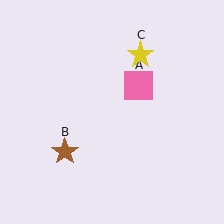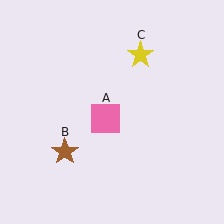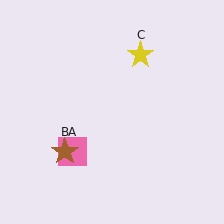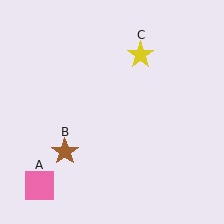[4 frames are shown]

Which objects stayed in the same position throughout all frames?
Brown star (object B) and yellow star (object C) remained stationary.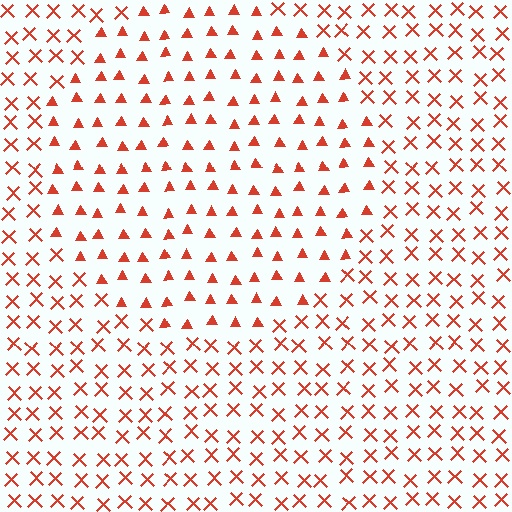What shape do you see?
I see a circle.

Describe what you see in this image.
The image is filled with small red elements arranged in a uniform grid. A circle-shaped region contains triangles, while the surrounding area contains X marks. The boundary is defined purely by the change in element shape.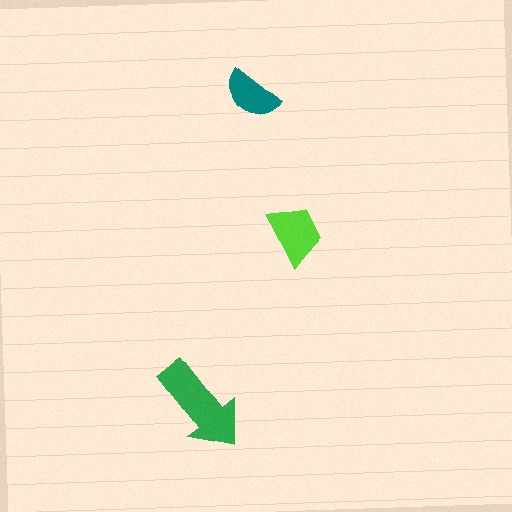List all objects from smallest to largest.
The teal semicircle, the lime trapezoid, the green arrow.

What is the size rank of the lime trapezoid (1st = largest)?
2nd.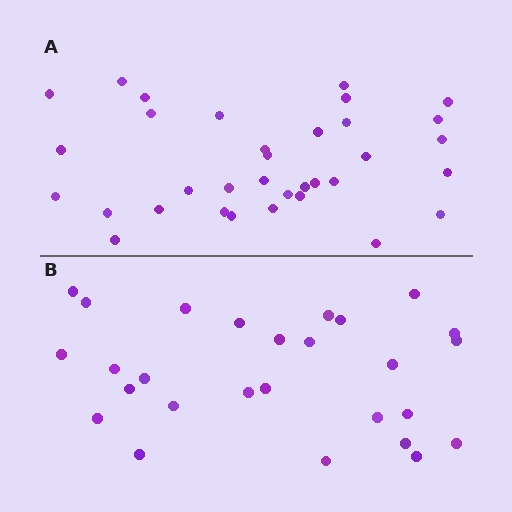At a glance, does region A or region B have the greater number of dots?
Region A (the top region) has more dots.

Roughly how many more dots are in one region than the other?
Region A has roughly 8 or so more dots than region B.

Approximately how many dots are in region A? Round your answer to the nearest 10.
About 30 dots. (The exact count is 34, which rounds to 30.)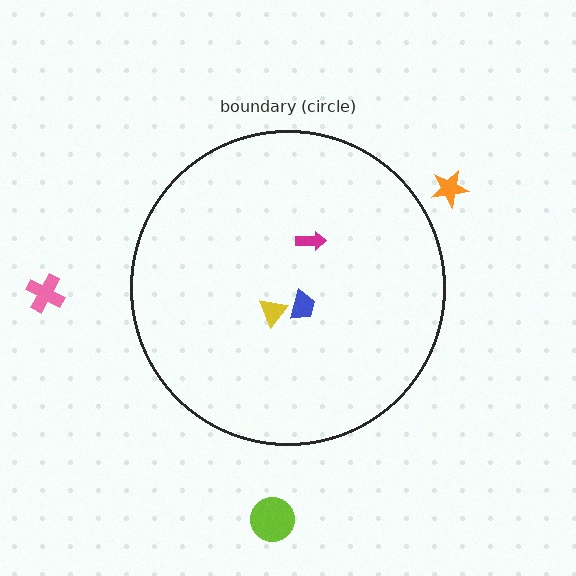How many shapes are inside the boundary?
3 inside, 3 outside.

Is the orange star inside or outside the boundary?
Outside.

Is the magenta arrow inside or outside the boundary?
Inside.